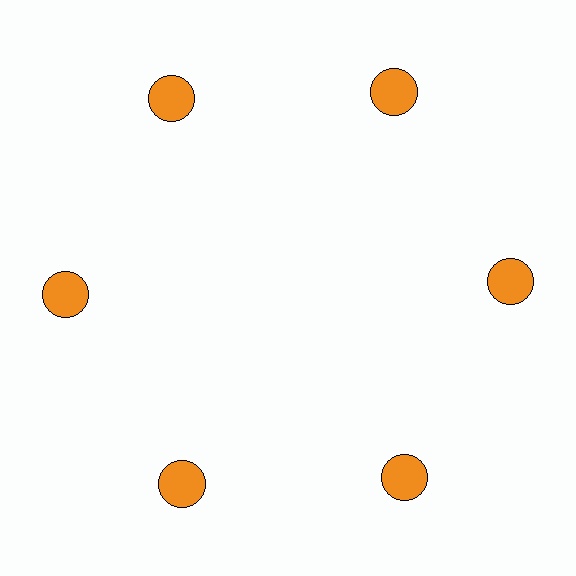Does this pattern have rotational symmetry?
Yes, this pattern has 6-fold rotational symmetry. It looks the same after rotating 60 degrees around the center.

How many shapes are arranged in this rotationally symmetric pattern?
There are 6 shapes, arranged in 6 groups of 1.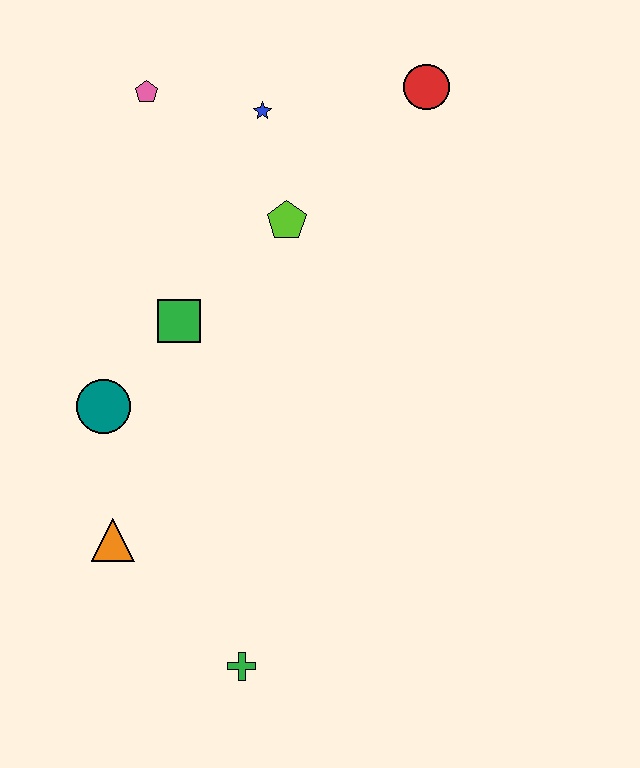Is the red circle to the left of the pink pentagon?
No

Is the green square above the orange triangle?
Yes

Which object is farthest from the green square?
The green cross is farthest from the green square.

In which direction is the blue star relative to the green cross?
The blue star is above the green cross.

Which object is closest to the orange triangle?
The teal circle is closest to the orange triangle.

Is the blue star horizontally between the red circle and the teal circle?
Yes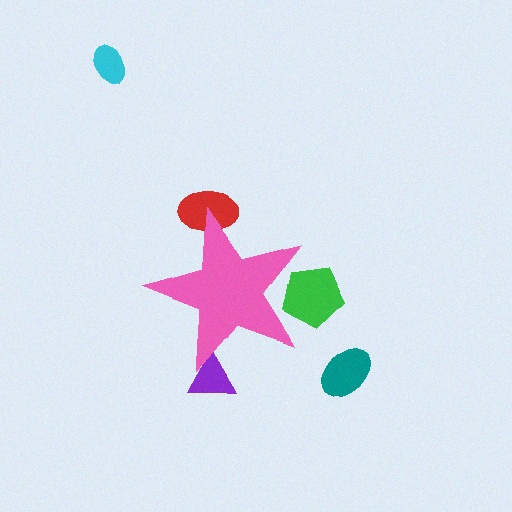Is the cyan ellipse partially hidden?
No, the cyan ellipse is fully visible.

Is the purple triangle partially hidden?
Yes, the purple triangle is partially hidden behind the pink star.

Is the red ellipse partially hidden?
Yes, the red ellipse is partially hidden behind the pink star.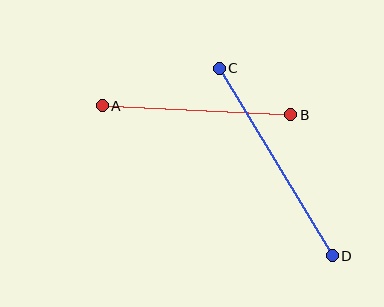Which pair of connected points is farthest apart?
Points C and D are farthest apart.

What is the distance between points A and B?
The distance is approximately 189 pixels.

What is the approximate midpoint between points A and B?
The midpoint is at approximately (196, 110) pixels.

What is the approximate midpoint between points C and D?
The midpoint is at approximately (276, 162) pixels.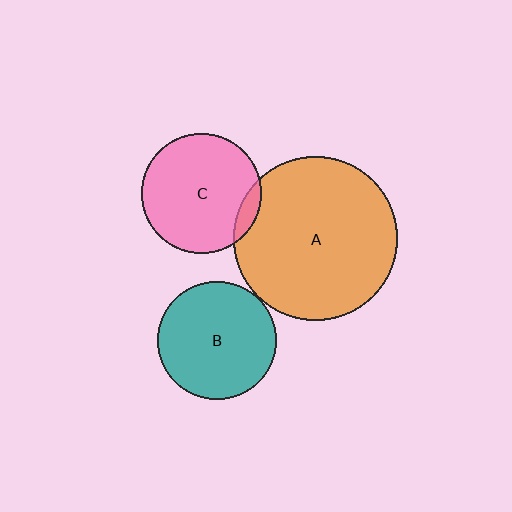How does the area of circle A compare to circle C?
Approximately 1.9 times.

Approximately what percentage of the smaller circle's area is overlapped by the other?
Approximately 10%.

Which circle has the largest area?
Circle A (orange).